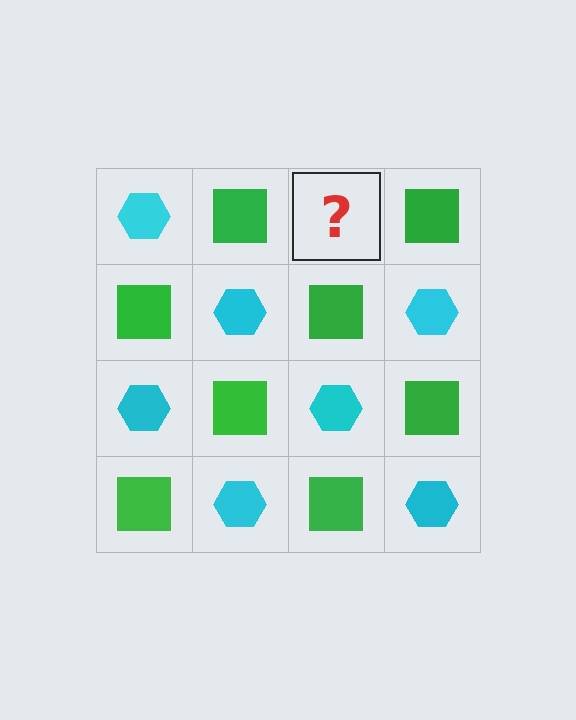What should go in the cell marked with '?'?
The missing cell should contain a cyan hexagon.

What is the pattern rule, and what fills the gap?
The rule is that it alternates cyan hexagon and green square in a checkerboard pattern. The gap should be filled with a cyan hexagon.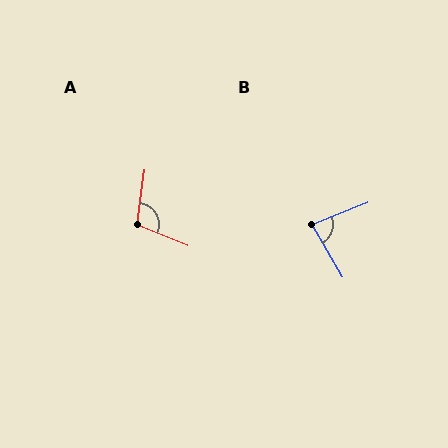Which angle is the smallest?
B, at approximately 81 degrees.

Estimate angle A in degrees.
Approximately 105 degrees.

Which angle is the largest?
A, at approximately 105 degrees.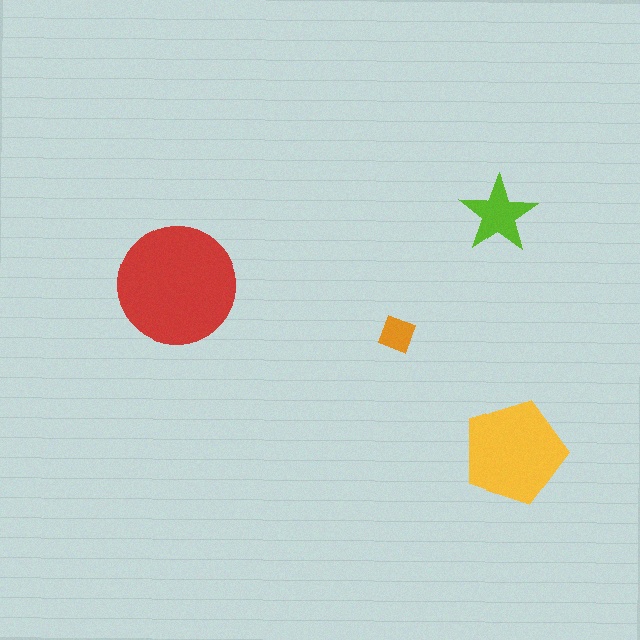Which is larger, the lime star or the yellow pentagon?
The yellow pentagon.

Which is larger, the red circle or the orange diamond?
The red circle.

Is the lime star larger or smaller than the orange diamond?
Larger.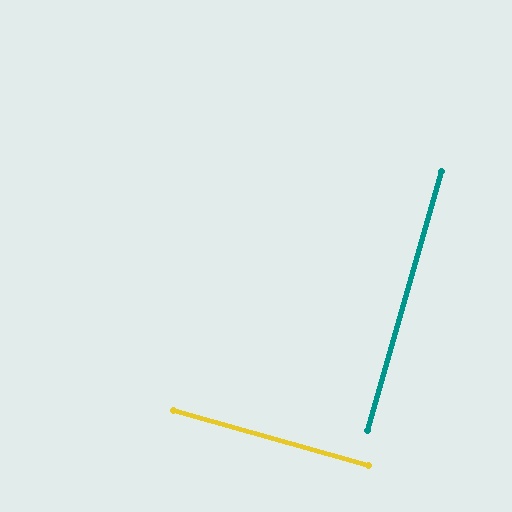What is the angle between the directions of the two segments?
Approximately 90 degrees.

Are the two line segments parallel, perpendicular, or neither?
Perpendicular — they meet at approximately 90°.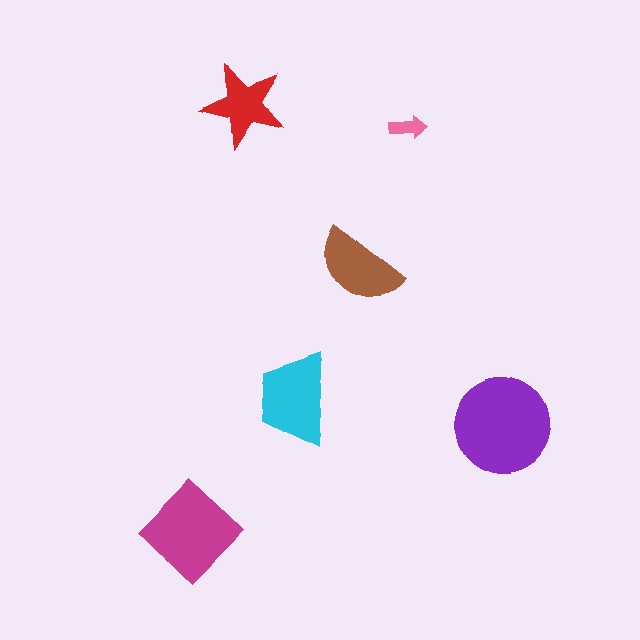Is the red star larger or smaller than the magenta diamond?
Smaller.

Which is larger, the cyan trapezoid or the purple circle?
The purple circle.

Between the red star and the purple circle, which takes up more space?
The purple circle.